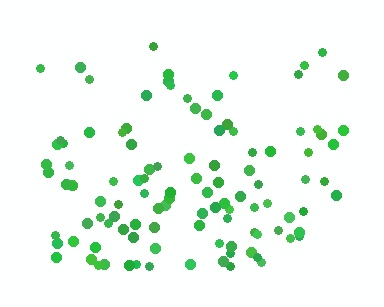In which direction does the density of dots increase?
From top to bottom, with the bottom side densest.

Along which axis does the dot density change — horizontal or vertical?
Vertical.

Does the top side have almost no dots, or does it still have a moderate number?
Still a moderate number, just noticeably fewer than the bottom.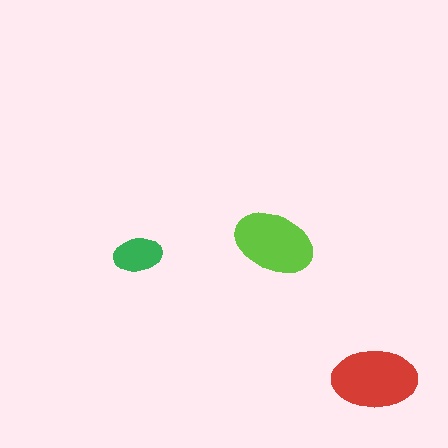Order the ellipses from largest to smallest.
the red one, the lime one, the green one.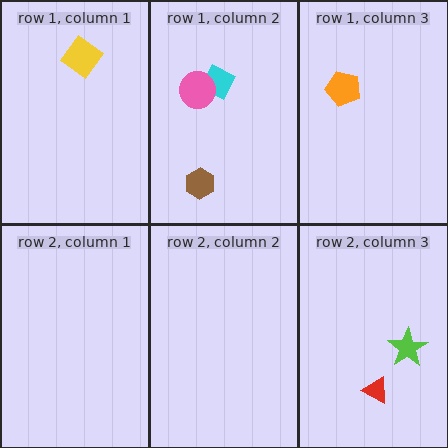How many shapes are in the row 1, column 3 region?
1.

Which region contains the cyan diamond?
The row 1, column 2 region.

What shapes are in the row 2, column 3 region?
The red triangle, the lime star.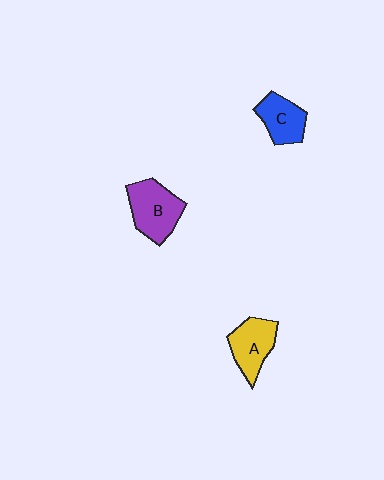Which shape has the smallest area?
Shape C (blue).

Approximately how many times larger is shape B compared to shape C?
Approximately 1.4 times.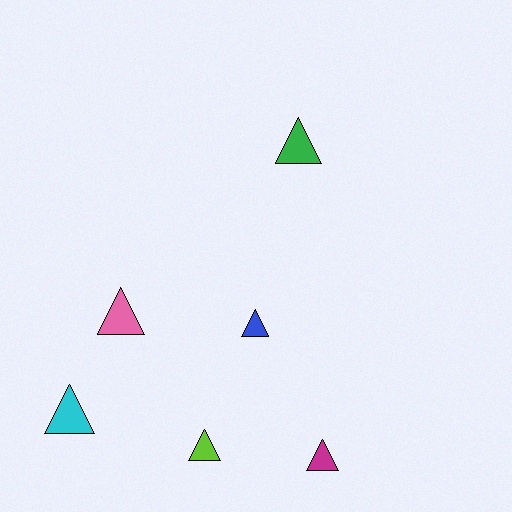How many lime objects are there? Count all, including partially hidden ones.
There is 1 lime object.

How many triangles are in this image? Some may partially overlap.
There are 6 triangles.